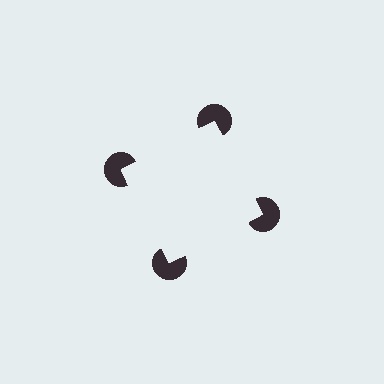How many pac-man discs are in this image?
There are 4 — one at each vertex of the illusory square.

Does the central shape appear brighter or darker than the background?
It typically appears slightly brighter than the background, even though no actual brightness change is drawn.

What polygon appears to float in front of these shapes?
An illusory square — its edges are inferred from the aligned wedge cuts in the pac-man discs, not physically drawn.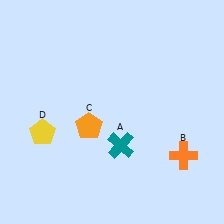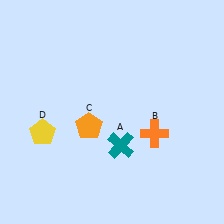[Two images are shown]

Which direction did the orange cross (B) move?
The orange cross (B) moved left.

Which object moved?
The orange cross (B) moved left.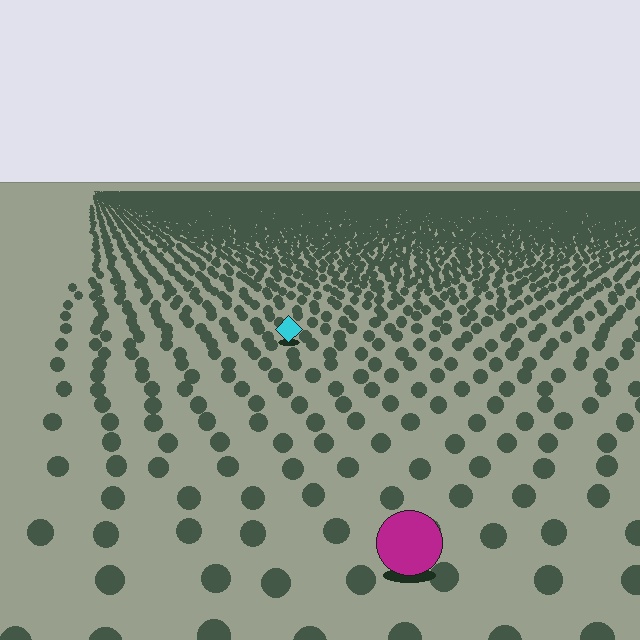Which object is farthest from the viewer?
The cyan diamond is farthest from the viewer. It appears smaller and the ground texture around it is denser.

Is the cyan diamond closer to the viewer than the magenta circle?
No. The magenta circle is closer — you can tell from the texture gradient: the ground texture is coarser near it.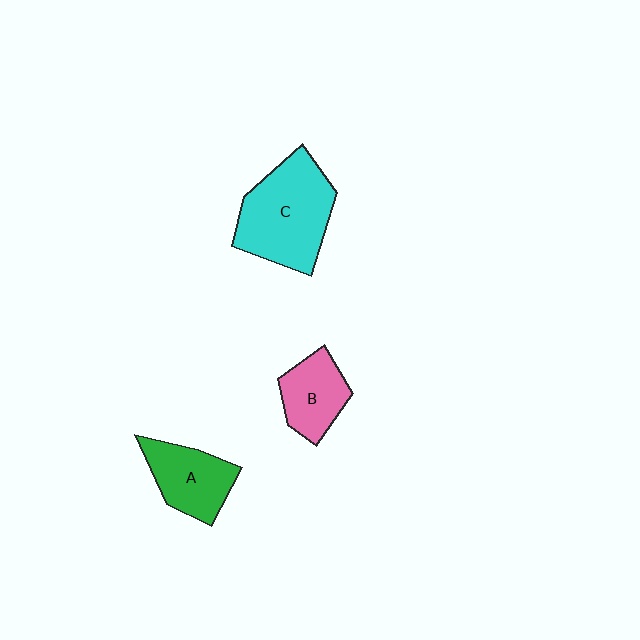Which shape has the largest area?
Shape C (cyan).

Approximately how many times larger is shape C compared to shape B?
Approximately 1.9 times.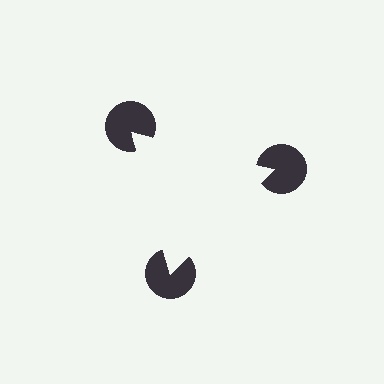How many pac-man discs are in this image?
There are 3 — one at each vertex of the illusory triangle.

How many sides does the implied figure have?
3 sides.